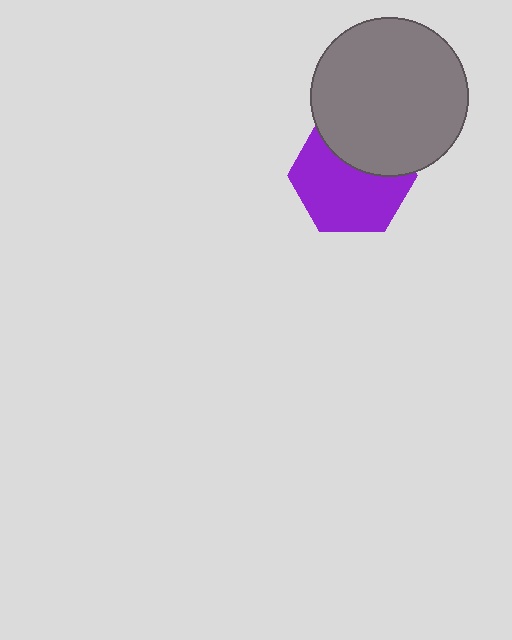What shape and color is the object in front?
The object in front is a gray circle.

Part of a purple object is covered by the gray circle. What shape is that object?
It is a hexagon.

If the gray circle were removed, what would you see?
You would see the complete purple hexagon.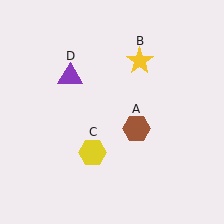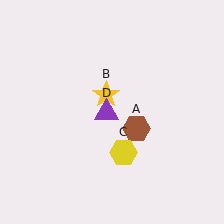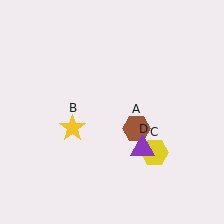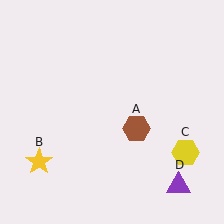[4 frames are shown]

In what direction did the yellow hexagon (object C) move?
The yellow hexagon (object C) moved right.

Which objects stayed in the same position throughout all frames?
Brown hexagon (object A) remained stationary.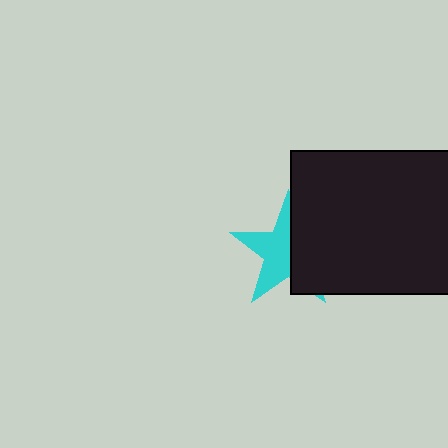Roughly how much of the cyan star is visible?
About half of it is visible (roughly 52%).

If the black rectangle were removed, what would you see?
You would see the complete cyan star.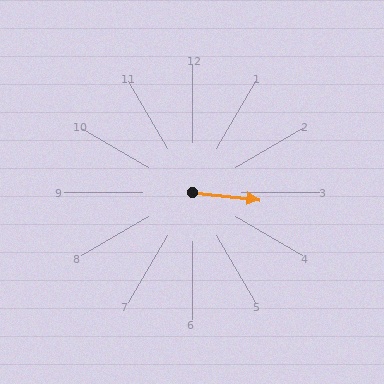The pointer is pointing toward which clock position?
Roughly 3 o'clock.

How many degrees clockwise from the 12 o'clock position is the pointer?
Approximately 96 degrees.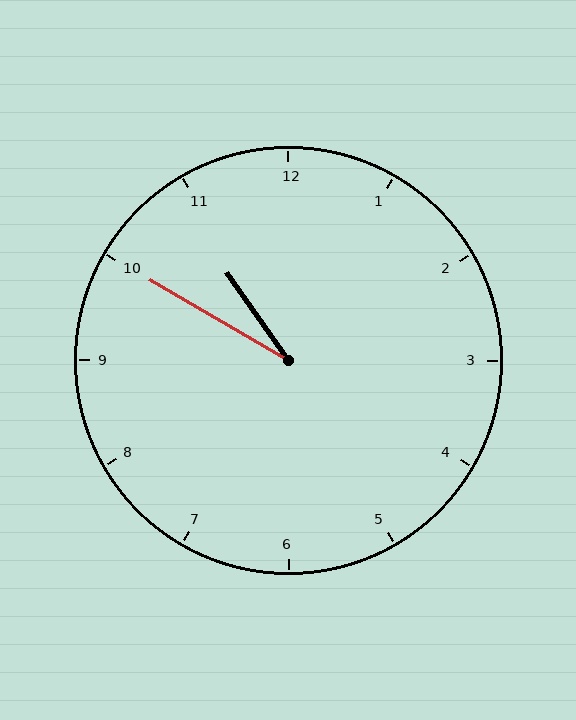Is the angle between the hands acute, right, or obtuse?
It is acute.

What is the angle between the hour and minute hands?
Approximately 25 degrees.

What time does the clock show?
10:50.